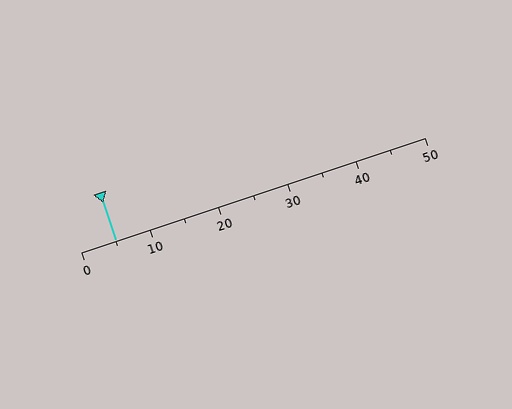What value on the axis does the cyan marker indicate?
The marker indicates approximately 5.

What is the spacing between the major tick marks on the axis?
The major ticks are spaced 10 apart.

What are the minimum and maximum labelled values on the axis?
The axis runs from 0 to 50.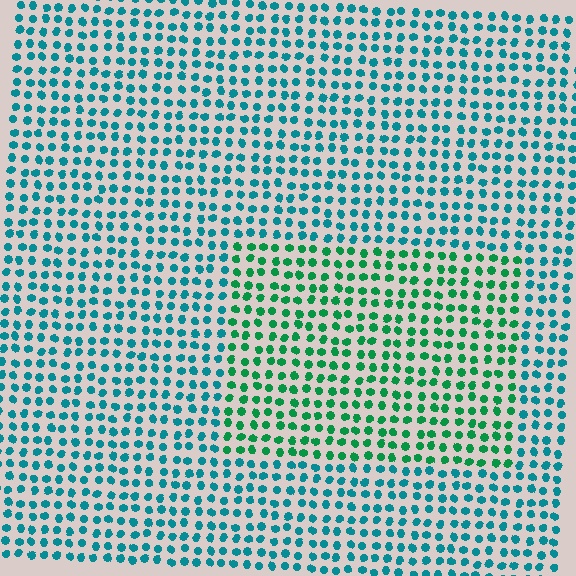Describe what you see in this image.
The image is filled with small teal elements in a uniform arrangement. A rectangle-shaped region is visible where the elements are tinted to a slightly different hue, forming a subtle color boundary.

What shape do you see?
I see a rectangle.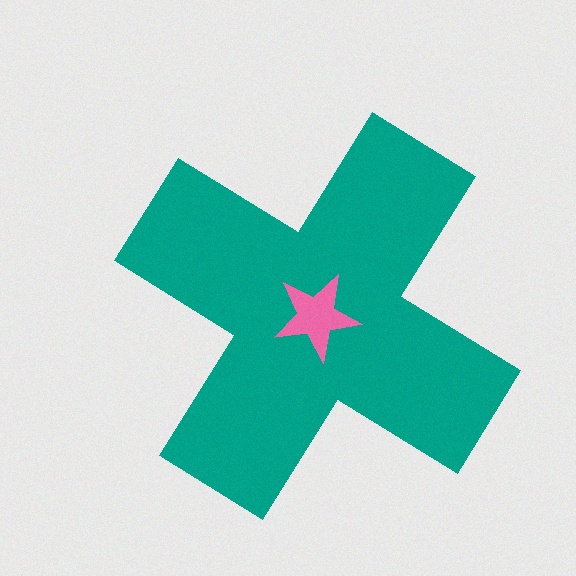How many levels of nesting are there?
2.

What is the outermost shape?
The teal cross.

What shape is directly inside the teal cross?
The pink star.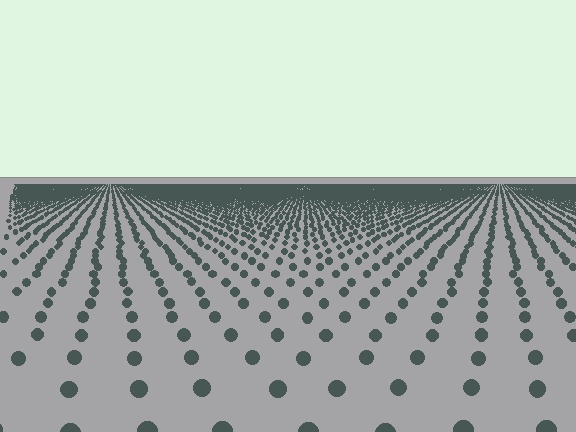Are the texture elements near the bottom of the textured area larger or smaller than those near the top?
Larger. Near the bottom, elements are closer to the viewer and appear at a bigger on-screen size.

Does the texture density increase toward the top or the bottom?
Density increases toward the top.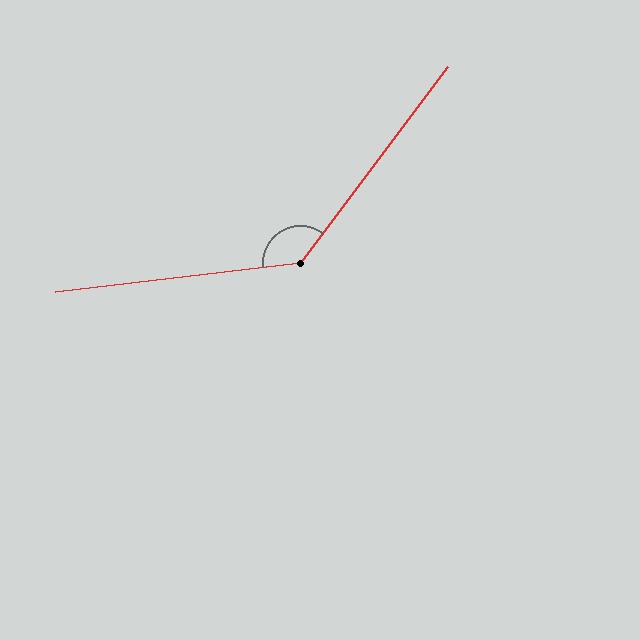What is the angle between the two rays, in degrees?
Approximately 133 degrees.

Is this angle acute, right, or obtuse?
It is obtuse.